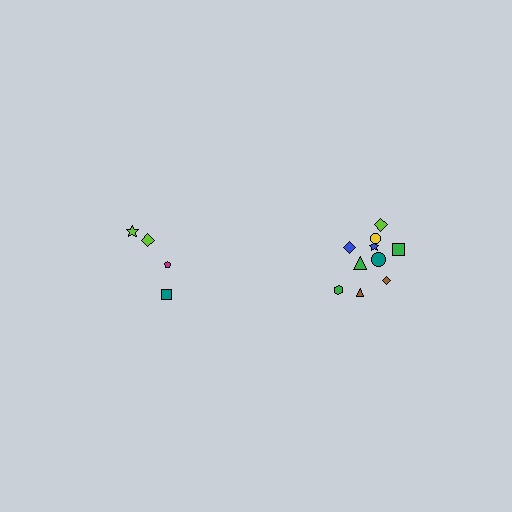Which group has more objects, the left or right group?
The right group.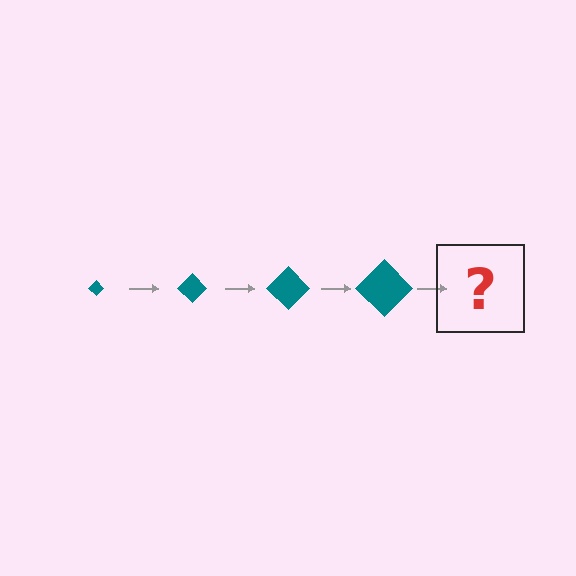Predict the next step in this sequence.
The next step is a teal diamond, larger than the previous one.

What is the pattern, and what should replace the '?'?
The pattern is that the diamond gets progressively larger each step. The '?' should be a teal diamond, larger than the previous one.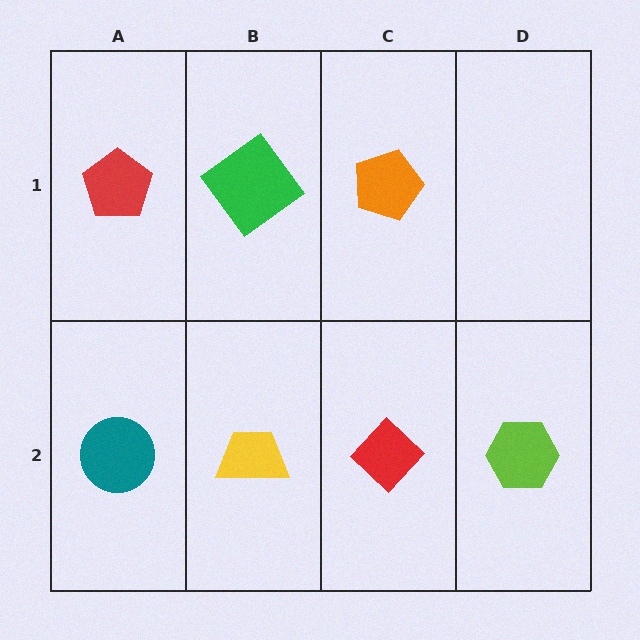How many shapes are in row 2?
4 shapes.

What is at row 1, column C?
An orange pentagon.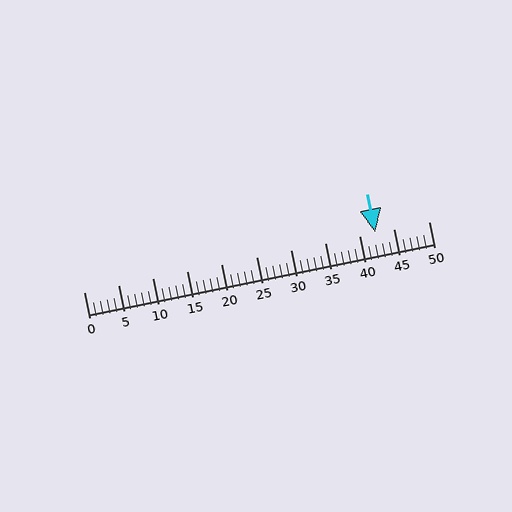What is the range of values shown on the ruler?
The ruler shows values from 0 to 50.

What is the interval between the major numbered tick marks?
The major tick marks are spaced 5 units apart.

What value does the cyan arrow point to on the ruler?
The cyan arrow points to approximately 42.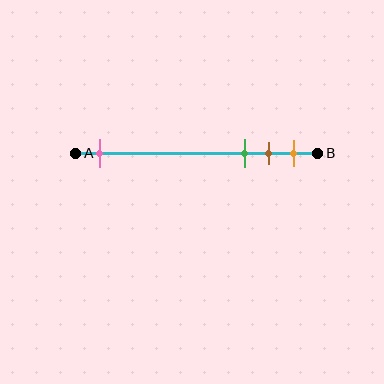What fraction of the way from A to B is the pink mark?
The pink mark is approximately 10% (0.1) of the way from A to B.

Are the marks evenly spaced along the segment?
No, the marks are not evenly spaced.